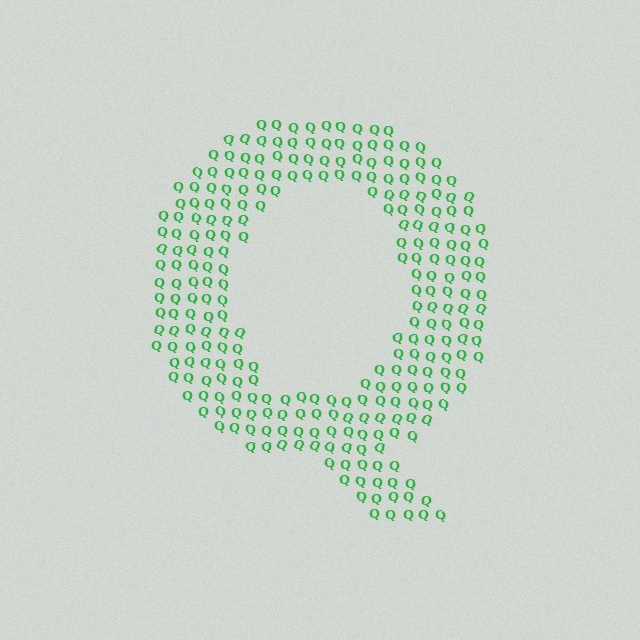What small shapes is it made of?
It is made of small letter Q's.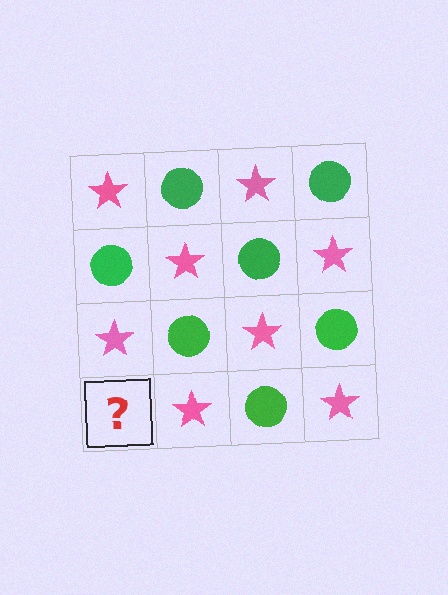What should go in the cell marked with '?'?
The missing cell should contain a green circle.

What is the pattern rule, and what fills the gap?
The rule is that it alternates pink star and green circle in a checkerboard pattern. The gap should be filled with a green circle.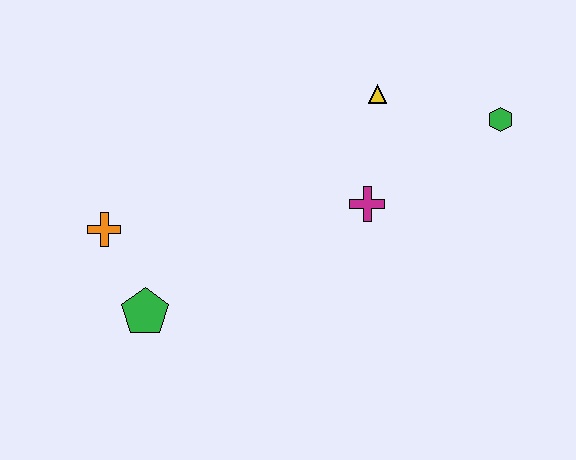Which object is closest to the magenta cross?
The yellow triangle is closest to the magenta cross.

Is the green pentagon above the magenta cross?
No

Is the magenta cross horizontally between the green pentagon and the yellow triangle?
Yes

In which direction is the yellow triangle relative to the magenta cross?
The yellow triangle is above the magenta cross.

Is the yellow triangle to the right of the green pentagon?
Yes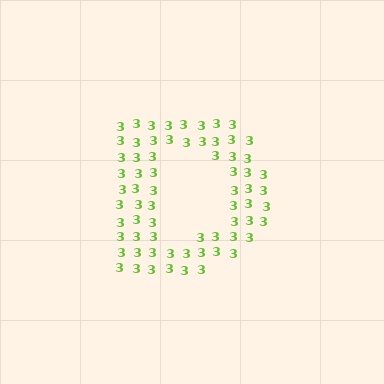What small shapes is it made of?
It is made of small digit 3's.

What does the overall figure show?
The overall figure shows the letter D.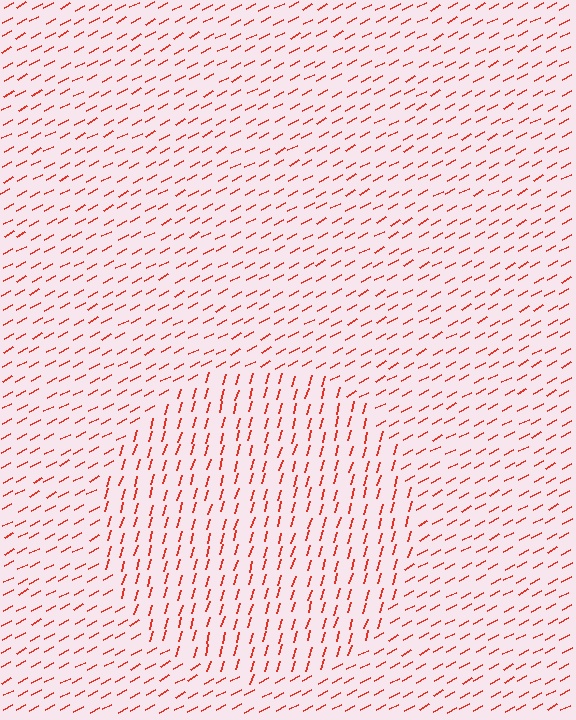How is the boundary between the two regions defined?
The boundary is defined purely by a change in line orientation (approximately 45 degrees difference). All lines are the same color and thickness.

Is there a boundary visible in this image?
Yes, there is a texture boundary formed by a change in line orientation.